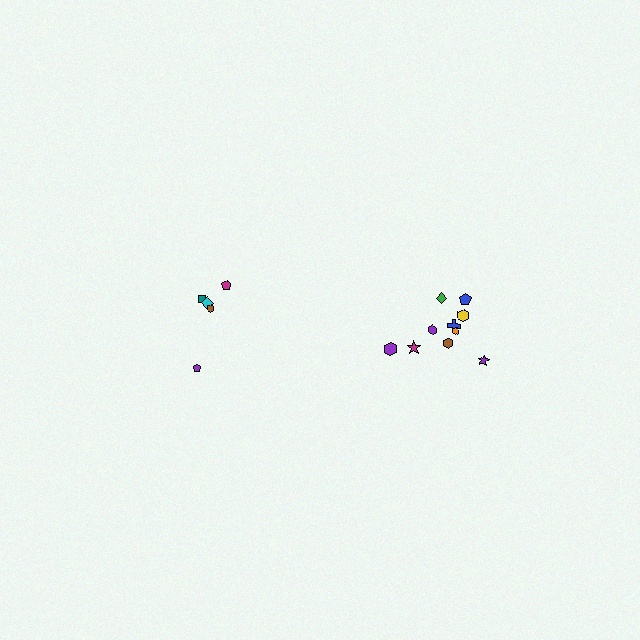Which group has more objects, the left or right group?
The right group.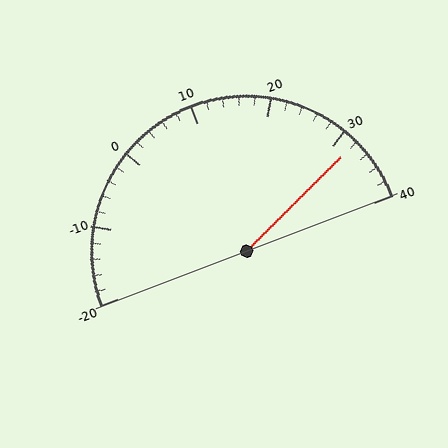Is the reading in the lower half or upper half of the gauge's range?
The reading is in the upper half of the range (-20 to 40).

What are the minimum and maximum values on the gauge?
The gauge ranges from -20 to 40.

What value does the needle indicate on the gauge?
The needle indicates approximately 32.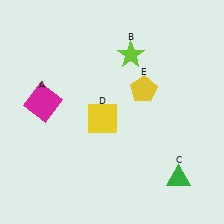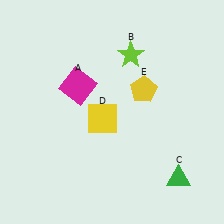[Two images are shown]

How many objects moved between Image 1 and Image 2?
1 object moved between the two images.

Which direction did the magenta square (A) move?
The magenta square (A) moved right.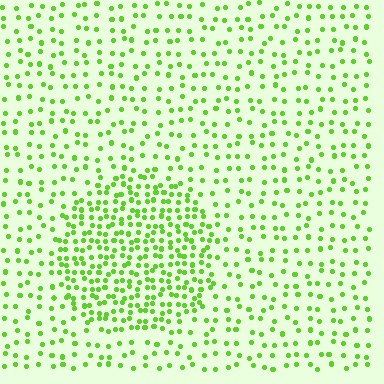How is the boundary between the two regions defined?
The boundary is defined by a change in element density (approximately 2.2x ratio). All elements are the same color, size, and shape.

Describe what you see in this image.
The image contains small lime elements arranged at two different densities. A circle-shaped region is visible where the elements are more densely packed than the surrounding area.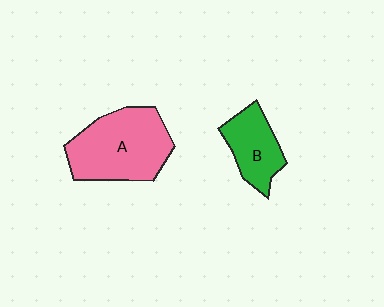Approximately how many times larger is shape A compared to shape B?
Approximately 1.8 times.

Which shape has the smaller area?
Shape B (green).